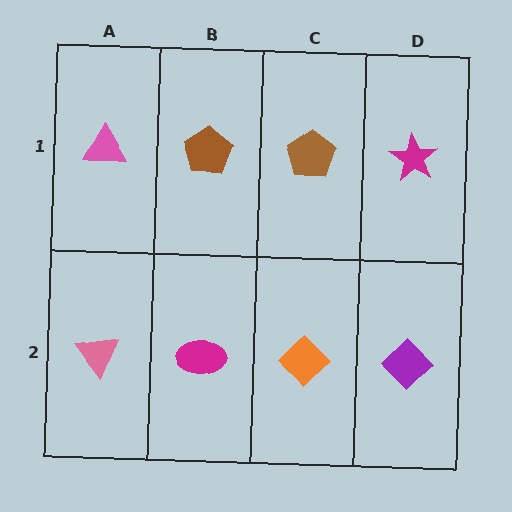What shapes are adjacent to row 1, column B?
A magenta ellipse (row 2, column B), a pink triangle (row 1, column A), a brown pentagon (row 1, column C).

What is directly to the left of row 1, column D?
A brown pentagon.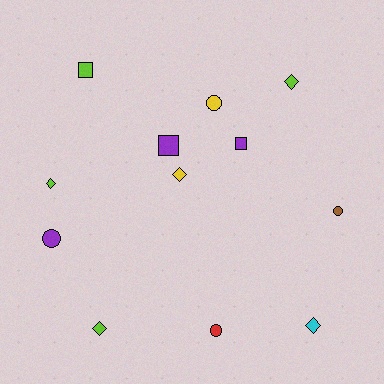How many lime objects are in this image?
There are 4 lime objects.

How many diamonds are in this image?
There are 5 diamonds.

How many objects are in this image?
There are 12 objects.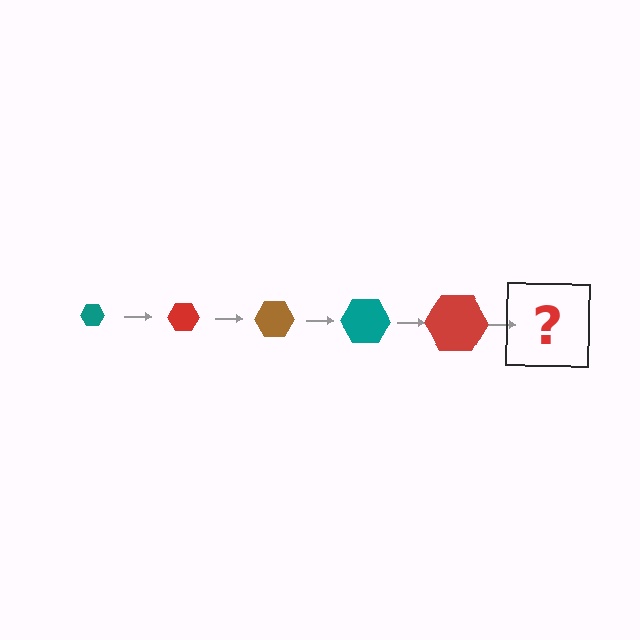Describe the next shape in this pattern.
It should be a brown hexagon, larger than the previous one.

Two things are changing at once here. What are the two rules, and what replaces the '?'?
The two rules are that the hexagon grows larger each step and the color cycles through teal, red, and brown. The '?' should be a brown hexagon, larger than the previous one.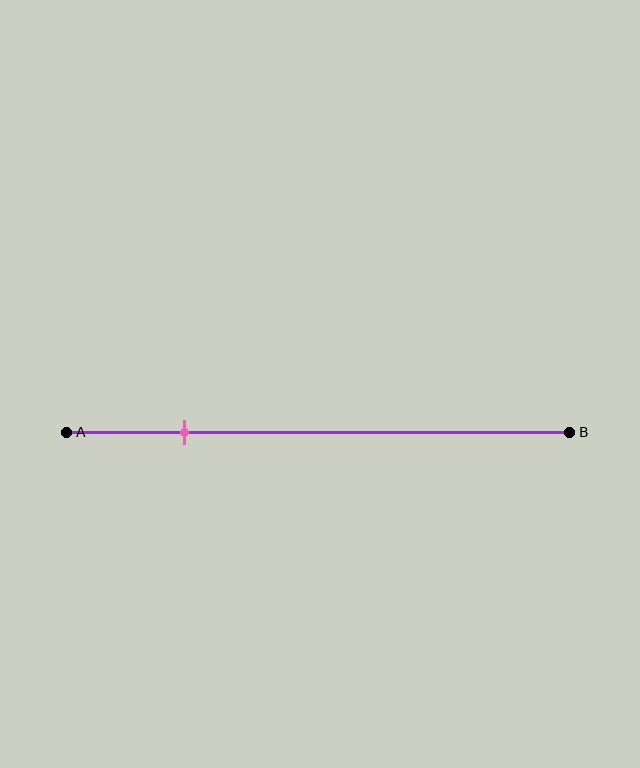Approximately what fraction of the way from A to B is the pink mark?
The pink mark is approximately 25% of the way from A to B.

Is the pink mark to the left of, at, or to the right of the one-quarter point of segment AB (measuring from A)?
The pink mark is approximately at the one-quarter point of segment AB.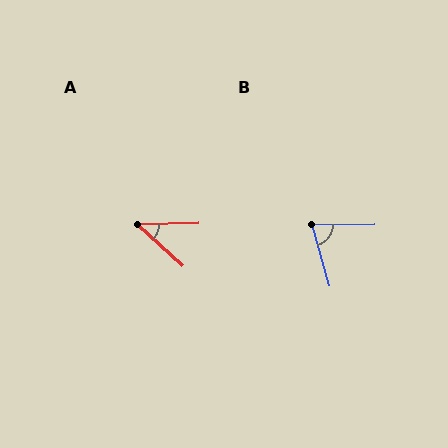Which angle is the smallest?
A, at approximately 44 degrees.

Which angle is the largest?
B, at approximately 74 degrees.